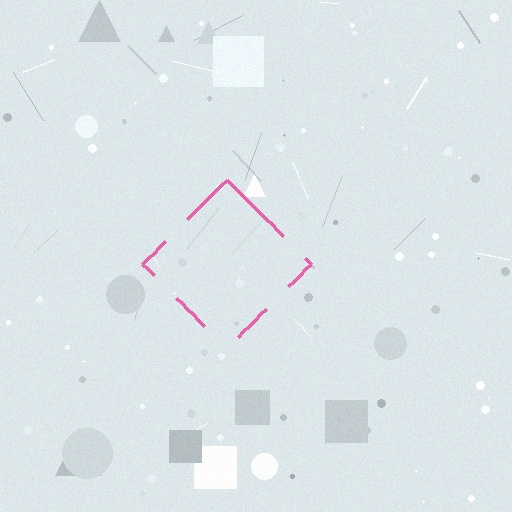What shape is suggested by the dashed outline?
The dashed outline suggests a diamond.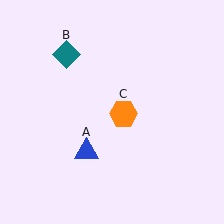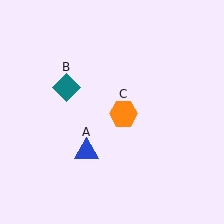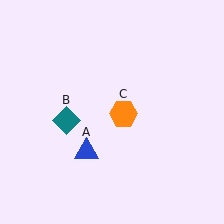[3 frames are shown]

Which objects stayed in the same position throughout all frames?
Blue triangle (object A) and orange hexagon (object C) remained stationary.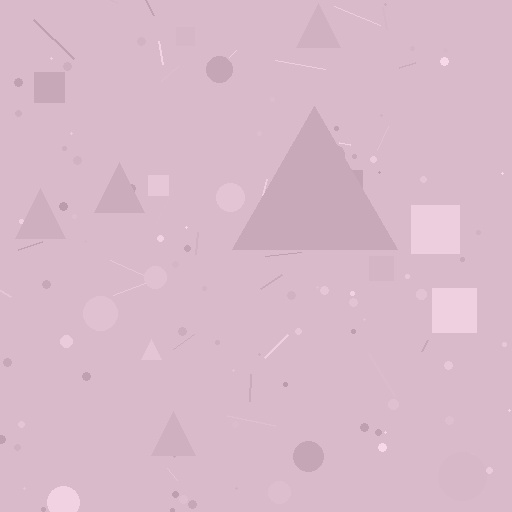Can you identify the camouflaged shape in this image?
The camouflaged shape is a triangle.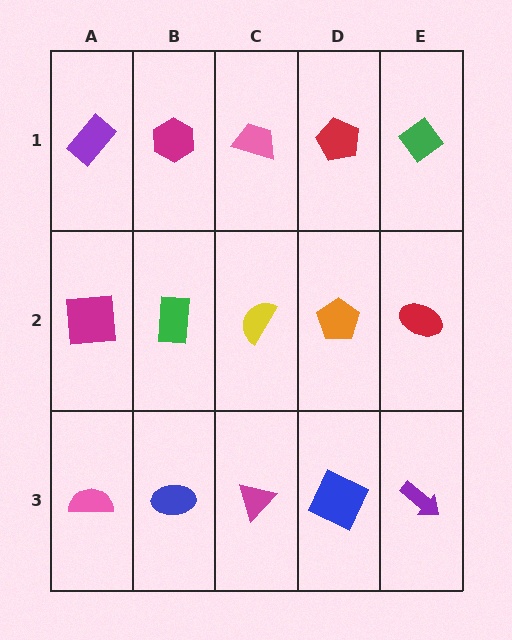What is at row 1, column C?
A pink trapezoid.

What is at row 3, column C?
A magenta triangle.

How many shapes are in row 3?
5 shapes.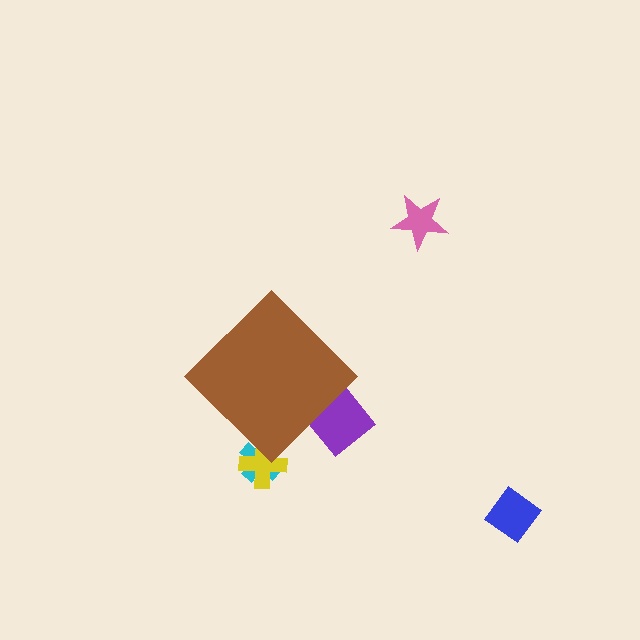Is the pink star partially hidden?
No, the pink star is fully visible.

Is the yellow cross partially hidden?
Yes, the yellow cross is partially hidden behind the brown diamond.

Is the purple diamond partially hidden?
Yes, the purple diamond is partially hidden behind the brown diamond.